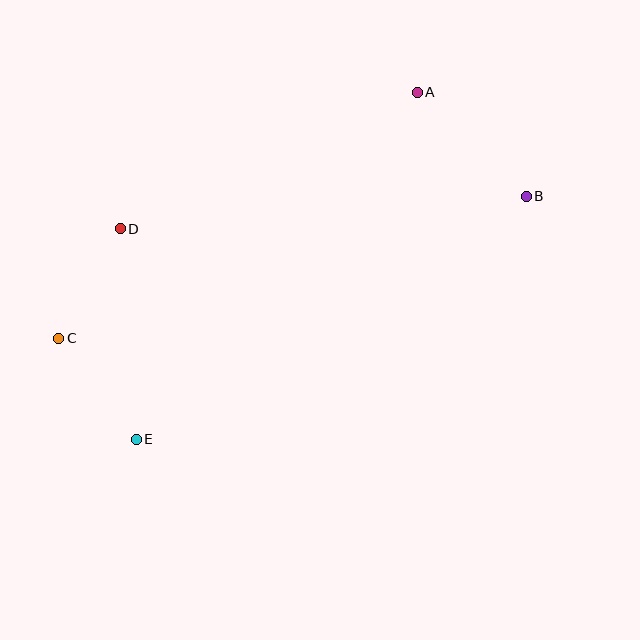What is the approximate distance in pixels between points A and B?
The distance between A and B is approximately 150 pixels.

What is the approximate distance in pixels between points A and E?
The distance between A and E is approximately 447 pixels.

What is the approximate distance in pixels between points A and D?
The distance between A and D is approximately 327 pixels.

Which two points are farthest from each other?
Points B and C are farthest from each other.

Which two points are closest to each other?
Points C and D are closest to each other.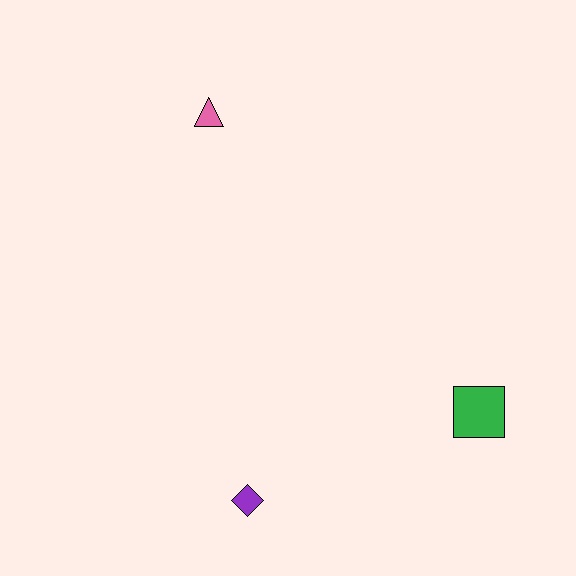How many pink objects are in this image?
There is 1 pink object.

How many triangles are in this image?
There is 1 triangle.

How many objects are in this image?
There are 3 objects.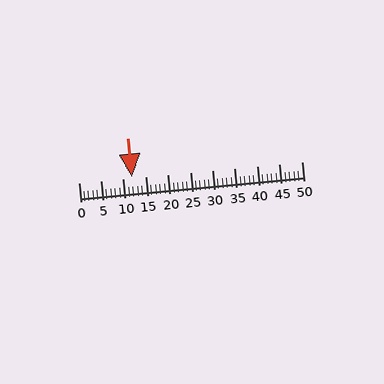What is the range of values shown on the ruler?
The ruler shows values from 0 to 50.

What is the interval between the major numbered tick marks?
The major tick marks are spaced 5 units apart.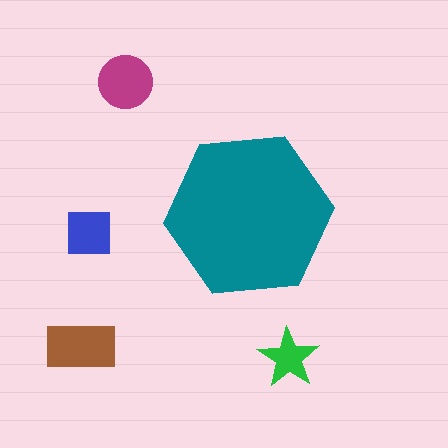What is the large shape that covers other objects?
A teal hexagon.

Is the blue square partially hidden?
No, the blue square is fully visible.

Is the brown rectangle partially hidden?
No, the brown rectangle is fully visible.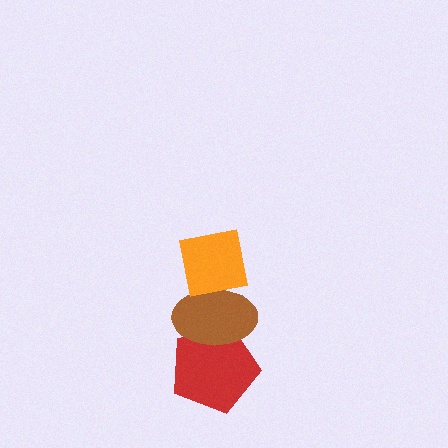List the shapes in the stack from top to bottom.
From top to bottom: the orange square, the brown ellipse, the red pentagon.